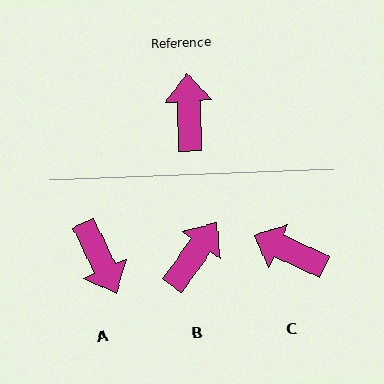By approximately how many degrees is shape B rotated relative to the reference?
Approximately 38 degrees clockwise.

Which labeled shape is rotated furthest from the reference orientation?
A, about 157 degrees away.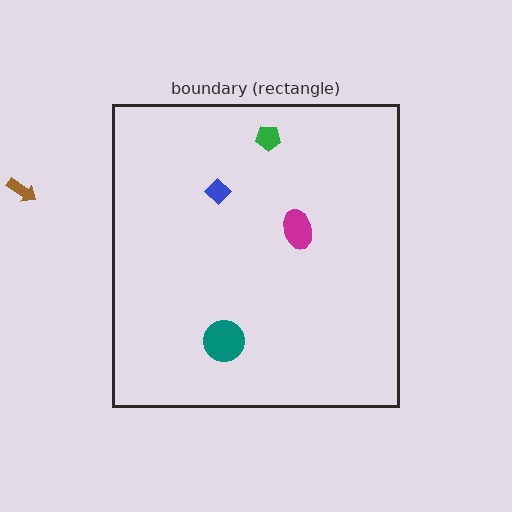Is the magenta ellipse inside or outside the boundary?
Inside.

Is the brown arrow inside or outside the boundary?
Outside.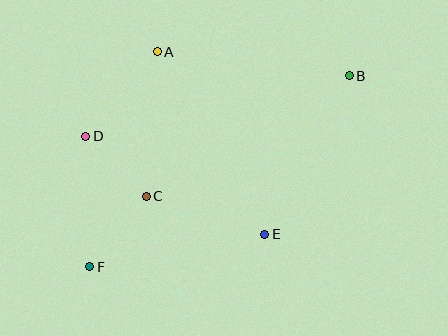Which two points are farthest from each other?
Points B and F are farthest from each other.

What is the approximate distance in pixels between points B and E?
The distance between B and E is approximately 180 pixels.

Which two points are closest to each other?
Points C and D are closest to each other.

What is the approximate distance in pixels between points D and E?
The distance between D and E is approximately 204 pixels.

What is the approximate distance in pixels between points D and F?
The distance between D and F is approximately 131 pixels.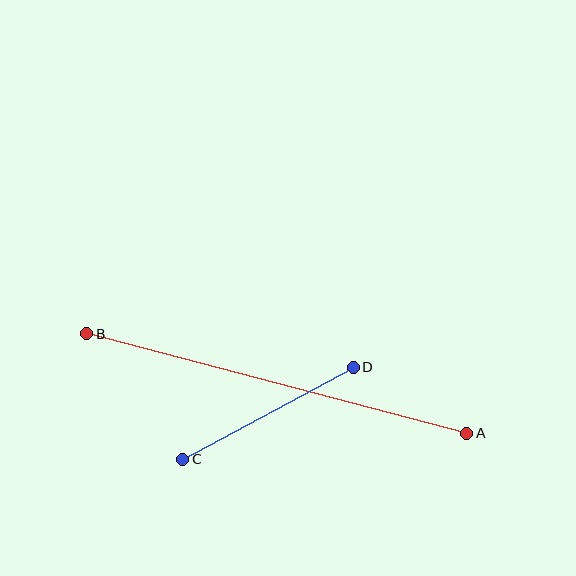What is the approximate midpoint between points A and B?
The midpoint is at approximately (277, 383) pixels.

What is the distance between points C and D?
The distance is approximately 194 pixels.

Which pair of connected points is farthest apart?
Points A and B are farthest apart.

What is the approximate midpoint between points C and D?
The midpoint is at approximately (268, 413) pixels.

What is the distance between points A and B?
The distance is approximately 393 pixels.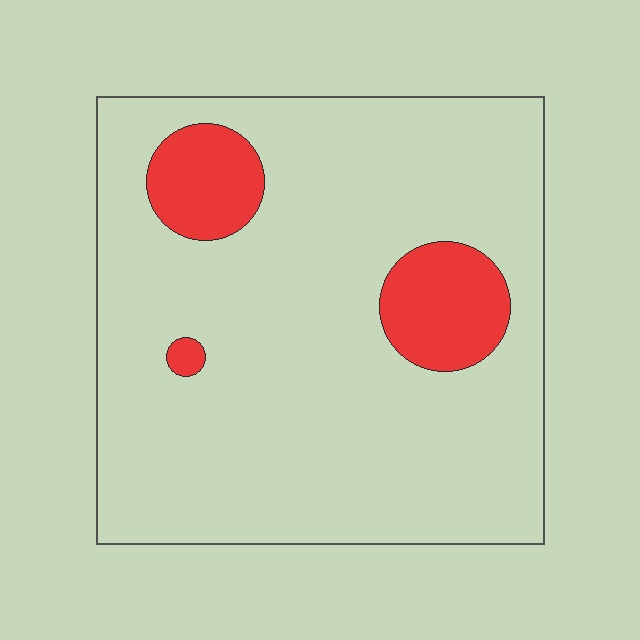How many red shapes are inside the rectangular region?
3.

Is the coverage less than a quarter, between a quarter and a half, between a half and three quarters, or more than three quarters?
Less than a quarter.